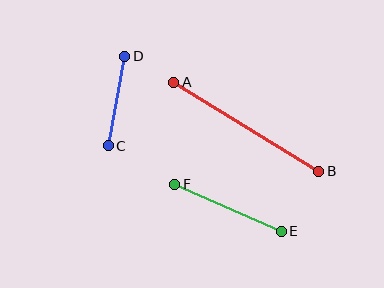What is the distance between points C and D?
The distance is approximately 91 pixels.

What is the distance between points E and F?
The distance is approximately 117 pixels.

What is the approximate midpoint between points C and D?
The midpoint is at approximately (116, 101) pixels.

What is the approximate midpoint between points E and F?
The midpoint is at approximately (228, 208) pixels.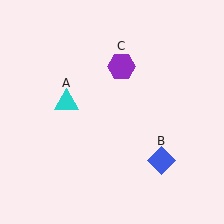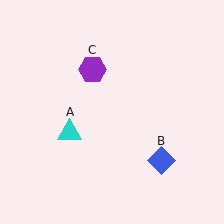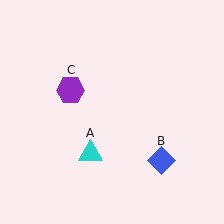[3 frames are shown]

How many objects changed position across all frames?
2 objects changed position: cyan triangle (object A), purple hexagon (object C).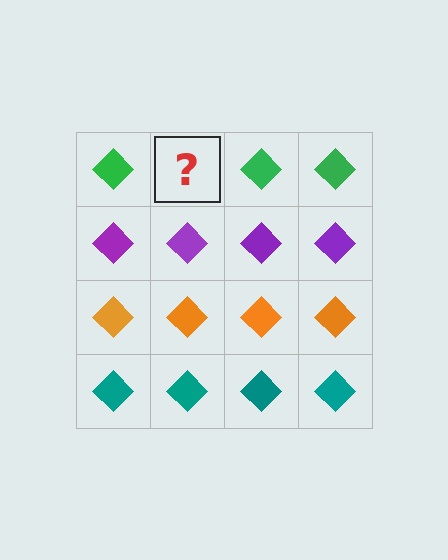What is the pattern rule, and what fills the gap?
The rule is that each row has a consistent color. The gap should be filled with a green diamond.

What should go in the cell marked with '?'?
The missing cell should contain a green diamond.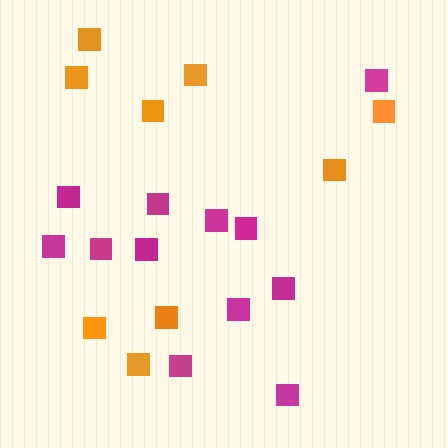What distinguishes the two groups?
There are 2 groups: one group of orange squares (9) and one group of magenta squares (12).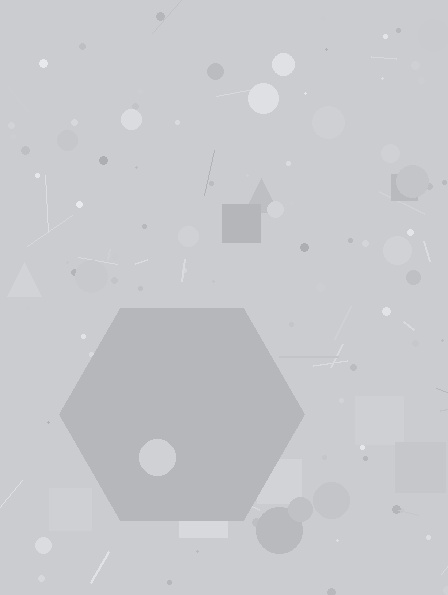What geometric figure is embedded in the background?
A hexagon is embedded in the background.